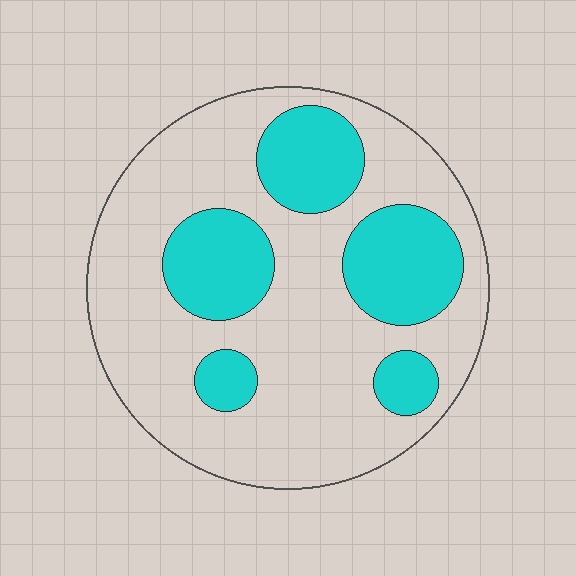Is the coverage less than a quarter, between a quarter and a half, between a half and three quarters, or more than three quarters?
Between a quarter and a half.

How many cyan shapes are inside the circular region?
5.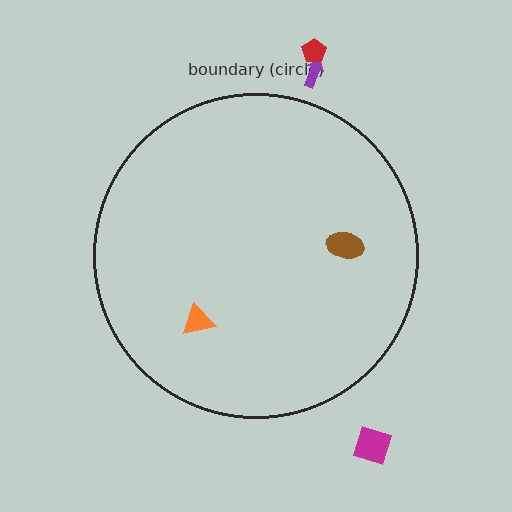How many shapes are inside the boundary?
2 inside, 3 outside.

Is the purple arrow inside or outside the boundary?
Outside.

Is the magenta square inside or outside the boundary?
Outside.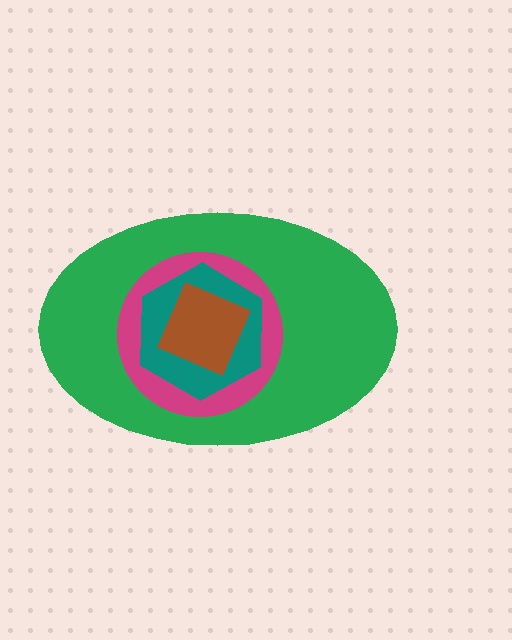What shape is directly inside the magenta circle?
The teal hexagon.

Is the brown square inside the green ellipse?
Yes.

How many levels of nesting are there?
4.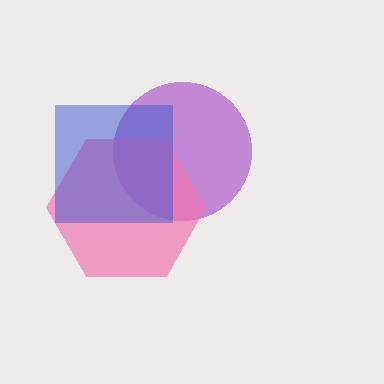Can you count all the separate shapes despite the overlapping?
Yes, there are 3 separate shapes.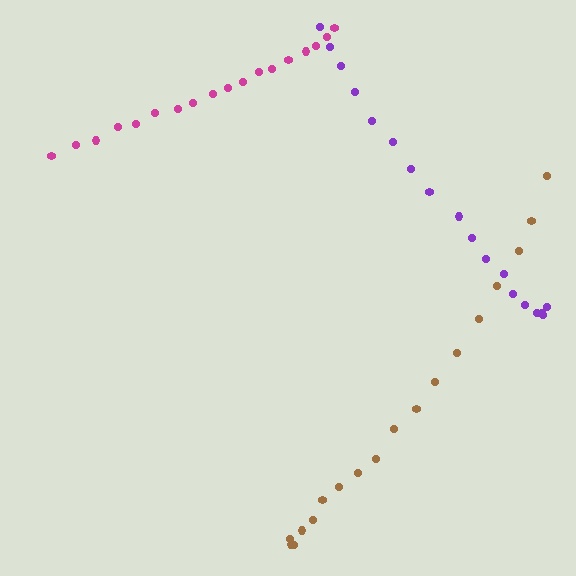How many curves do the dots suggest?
There are 3 distinct paths.